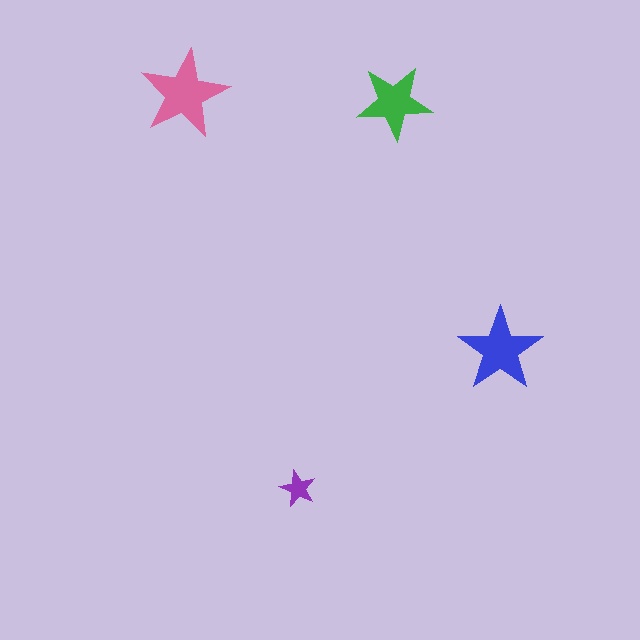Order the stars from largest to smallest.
the pink one, the blue one, the green one, the purple one.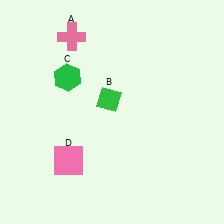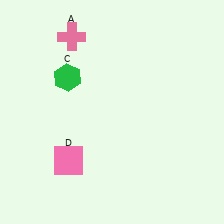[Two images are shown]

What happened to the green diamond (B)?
The green diamond (B) was removed in Image 2. It was in the top-left area of Image 1.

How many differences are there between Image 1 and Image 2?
There is 1 difference between the two images.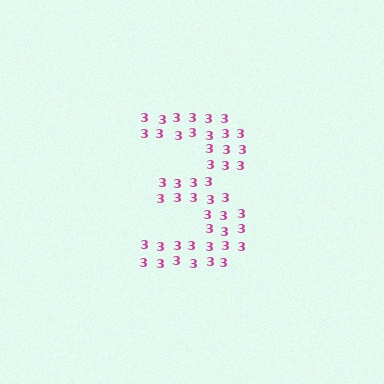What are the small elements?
The small elements are digit 3's.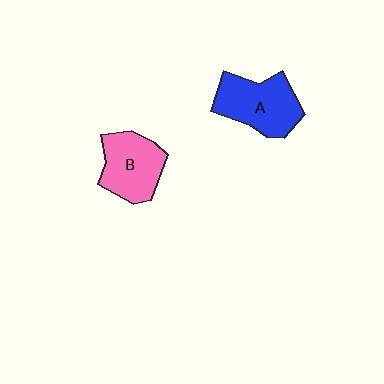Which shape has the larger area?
Shape A (blue).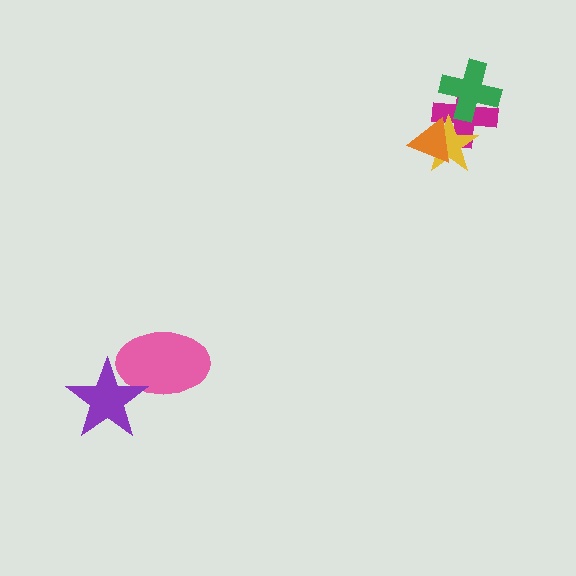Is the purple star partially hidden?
No, no other shape covers it.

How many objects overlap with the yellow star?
2 objects overlap with the yellow star.